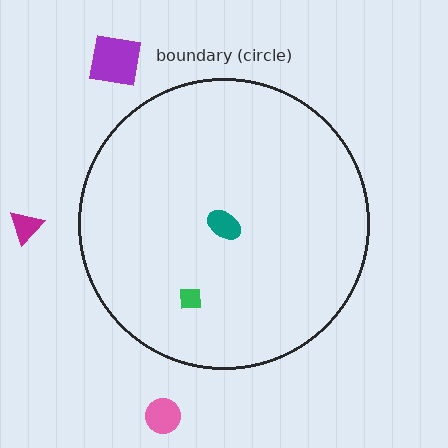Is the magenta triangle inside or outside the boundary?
Outside.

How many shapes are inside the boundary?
2 inside, 3 outside.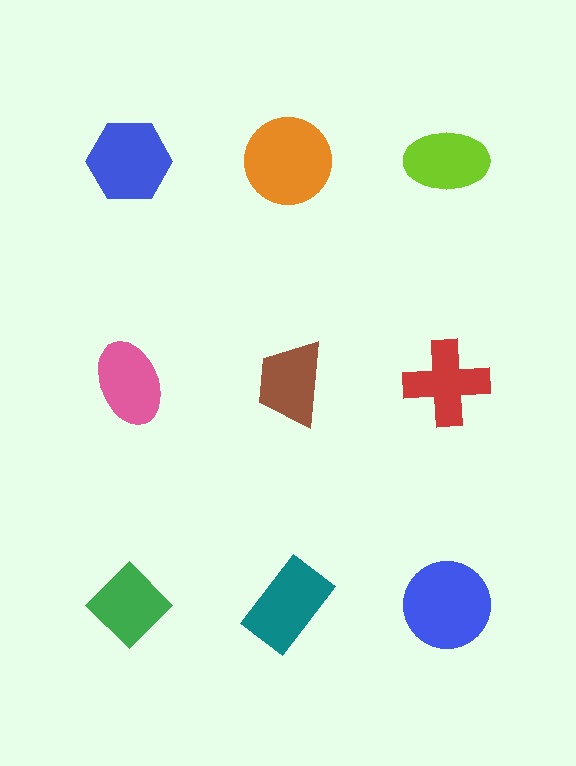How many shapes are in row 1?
3 shapes.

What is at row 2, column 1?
A pink ellipse.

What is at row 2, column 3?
A red cross.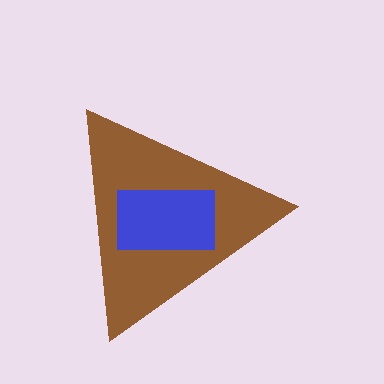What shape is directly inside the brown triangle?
The blue rectangle.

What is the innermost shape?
The blue rectangle.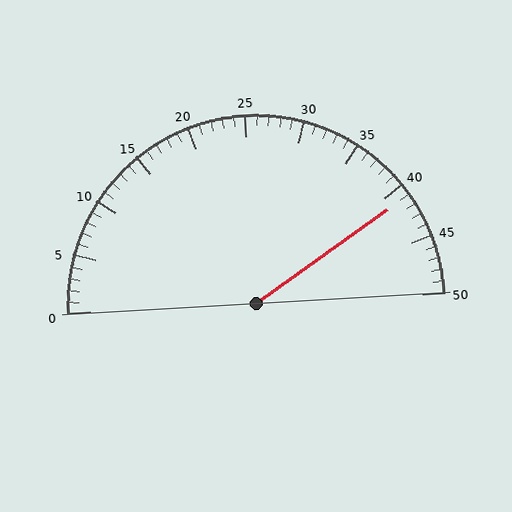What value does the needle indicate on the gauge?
The needle indicates approximately 41.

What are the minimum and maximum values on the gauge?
The gauge ranges from 0 to 50.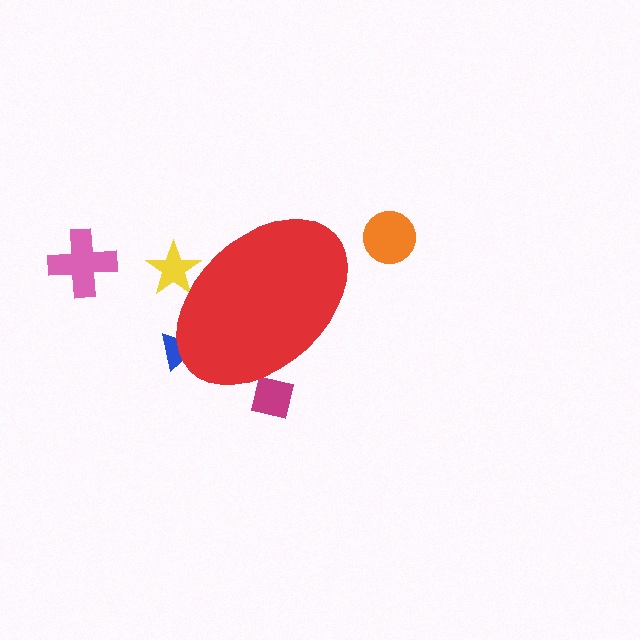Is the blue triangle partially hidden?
Yes, the blue triangle is partially hidden behind the red ellipse.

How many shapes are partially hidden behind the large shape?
3 shapes are partially hidden.